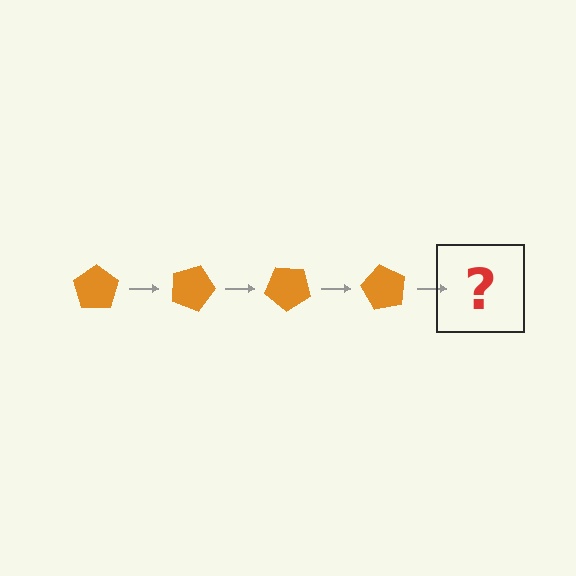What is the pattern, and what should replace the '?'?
The pattern is that the pentagon rotates 20 degrees each step. The '?' should be an orange pentagon rotated 80 degrees.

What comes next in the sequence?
The next element should be an orange pentagon rotated 80 degrees.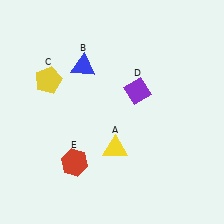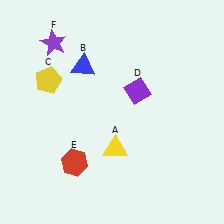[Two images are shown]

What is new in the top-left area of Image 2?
A purple star (F) was added in the top-left area of Image 2.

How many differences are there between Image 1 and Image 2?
There is 1 difference between the two images.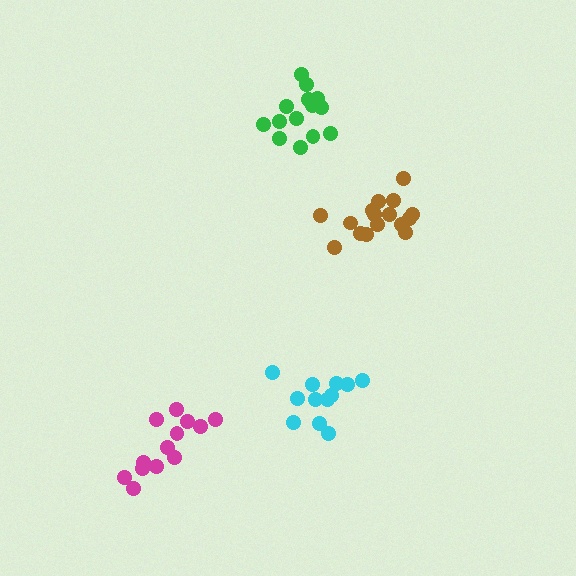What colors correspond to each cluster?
The clusters are colored: cyan, green, brown, magenta.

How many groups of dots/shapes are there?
There are 4 groups.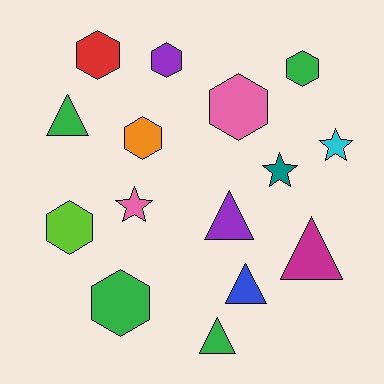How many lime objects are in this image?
There is 1 lime object.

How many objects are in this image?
There are 15 objects.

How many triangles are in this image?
There are 5 triangles.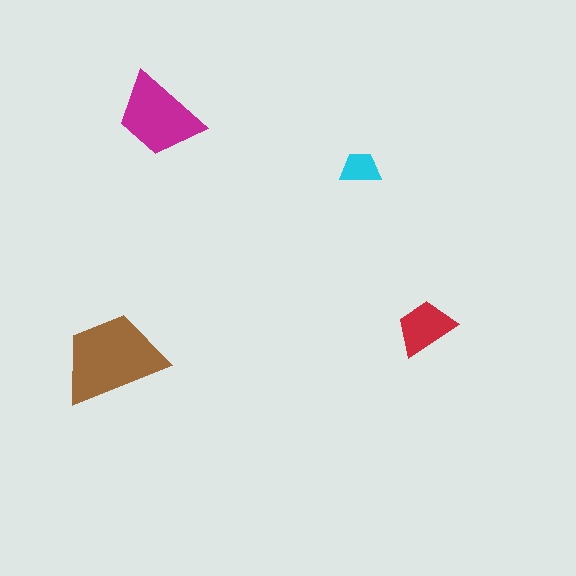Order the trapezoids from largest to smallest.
the brown one, the magenta one, the red one, the cyan one.